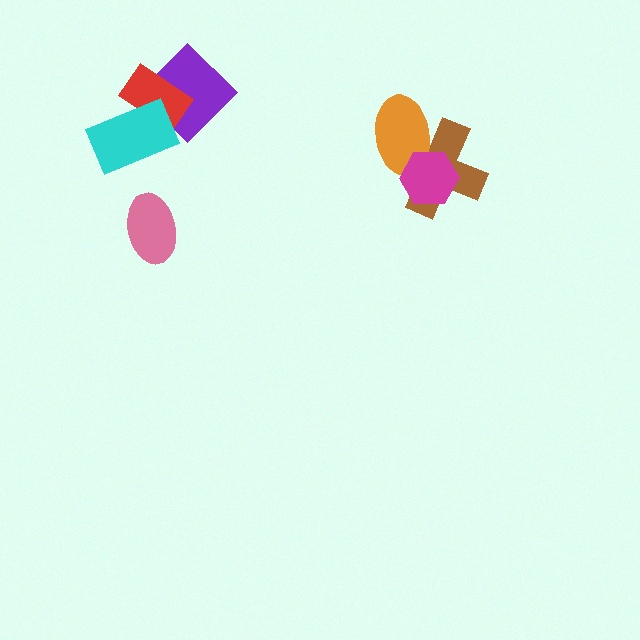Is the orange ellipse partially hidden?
Yes, it is partially covered by another shape.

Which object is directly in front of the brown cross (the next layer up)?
The orange ellipse is directly in front of the brown cross.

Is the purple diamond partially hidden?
Yes, it is partially covered by another shape.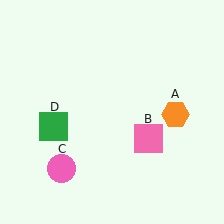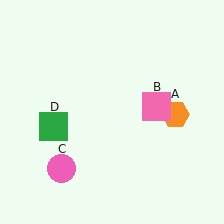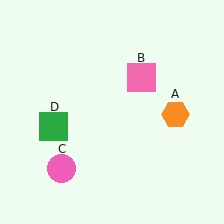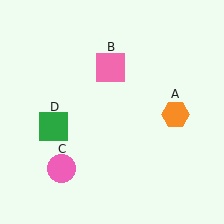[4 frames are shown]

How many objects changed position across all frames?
1 object changed position: pink square (object B).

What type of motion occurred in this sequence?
The pink square (object B) rotated counterclockwise around the center of the scene.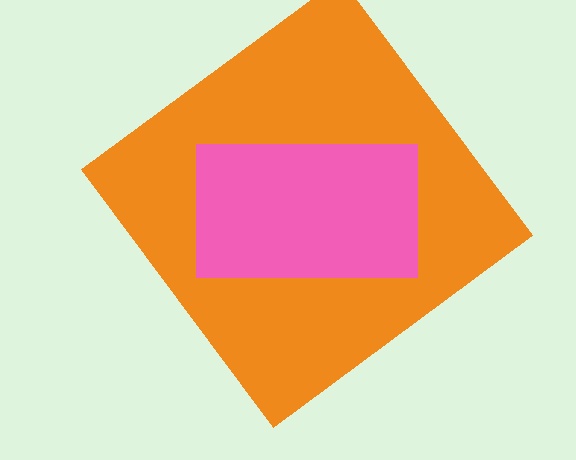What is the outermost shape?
The orange diamond.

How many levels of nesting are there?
2.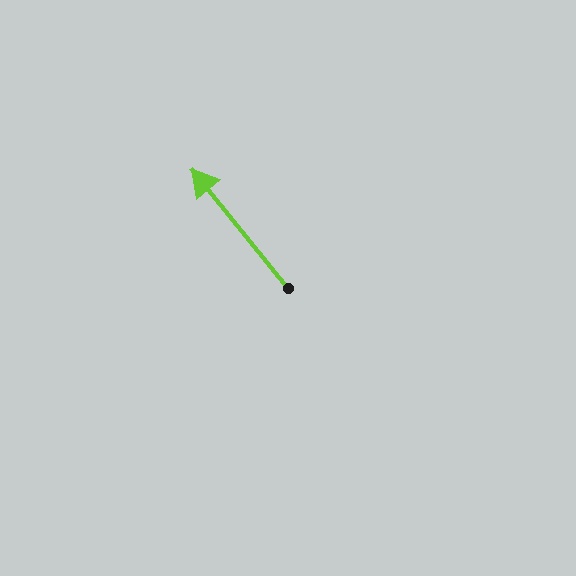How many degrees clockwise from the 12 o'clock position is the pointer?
Approximately 321 degrees.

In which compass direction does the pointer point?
Northwest.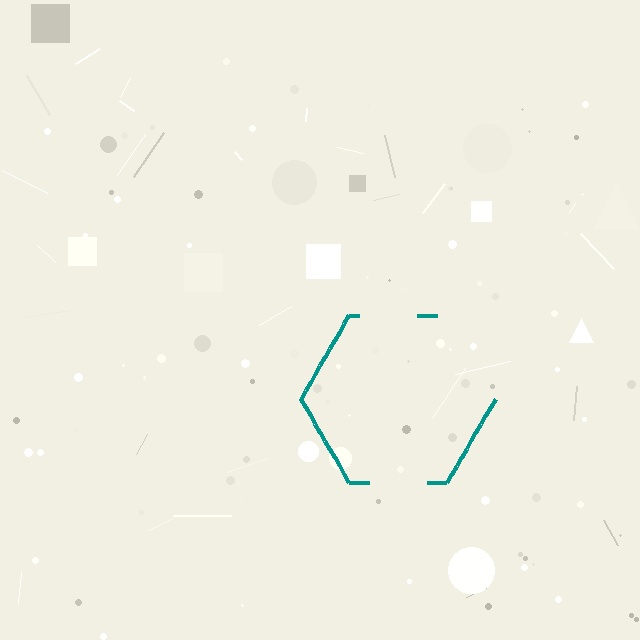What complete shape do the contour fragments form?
The contour fragments form a hexagon.